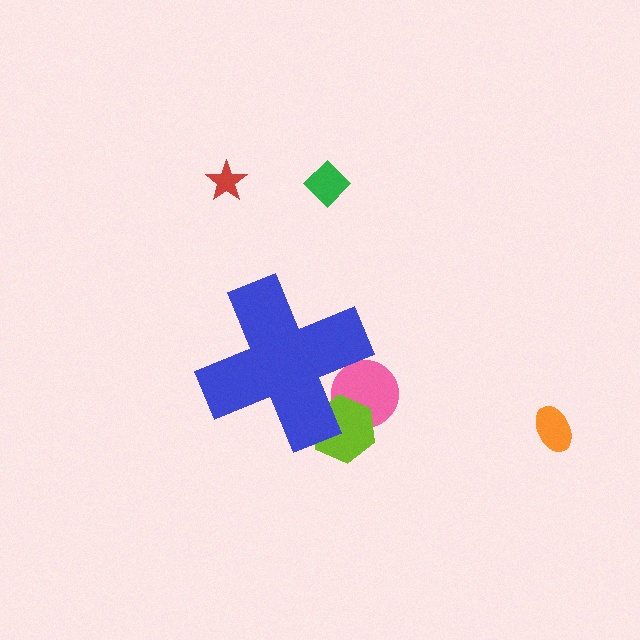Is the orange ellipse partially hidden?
No, the orange ellipse is fully visible.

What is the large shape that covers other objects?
A blue cross.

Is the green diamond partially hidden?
No, the green diamond is fully visible.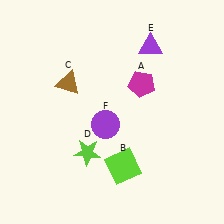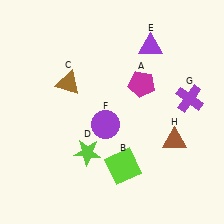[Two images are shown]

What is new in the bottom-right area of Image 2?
A brown triangle (H) was added in the bottom-right area of Image 2.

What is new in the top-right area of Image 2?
A purple cross (G) was added in the top-right area of Image 2.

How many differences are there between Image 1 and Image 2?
There are 2 differences between the two images.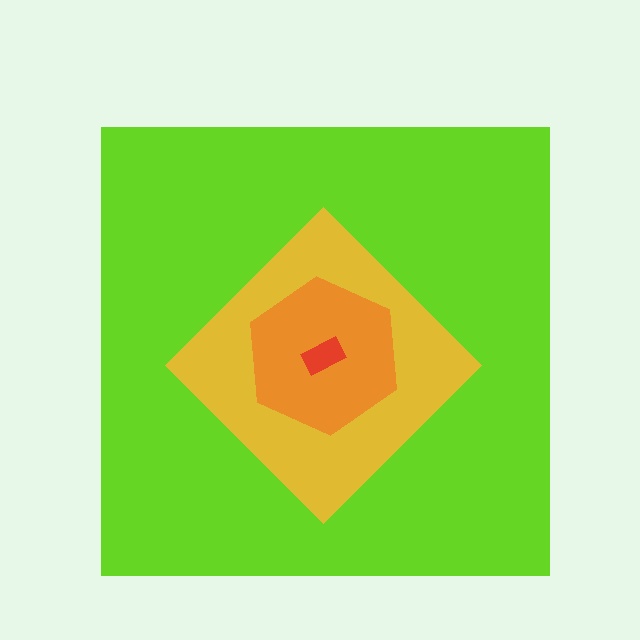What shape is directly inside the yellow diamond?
The orange hexagon.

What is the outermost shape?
The lime square.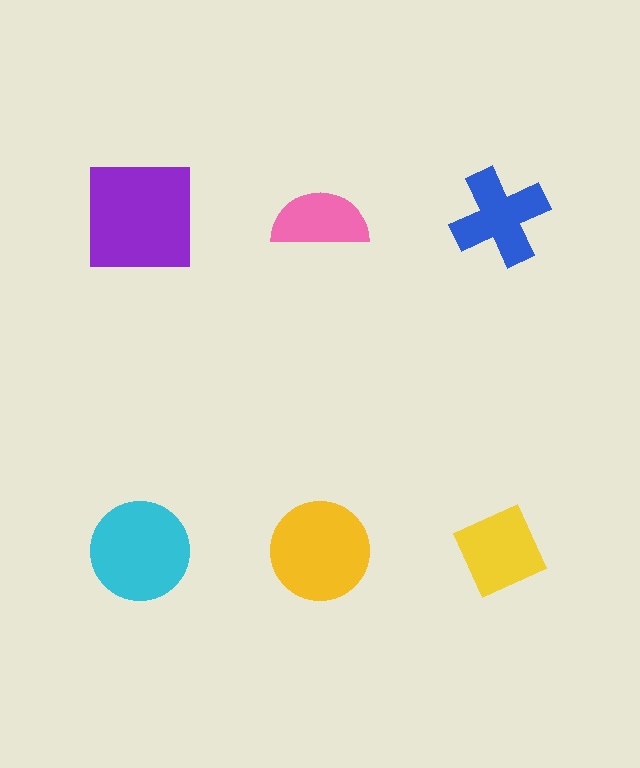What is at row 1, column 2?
A pink semicircle.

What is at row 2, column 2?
A yellow circle.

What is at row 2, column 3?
A yellow diamond.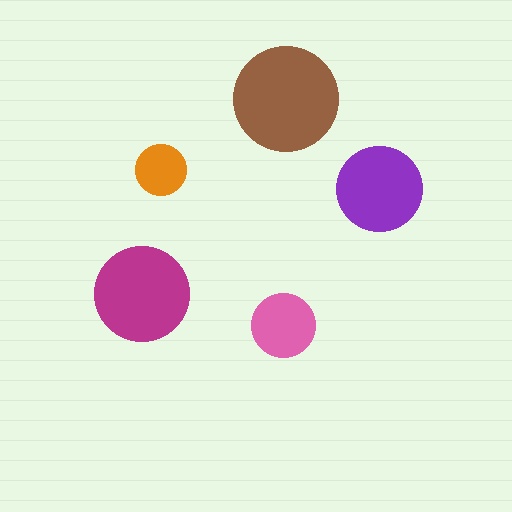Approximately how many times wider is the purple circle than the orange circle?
About 1.5 times wider.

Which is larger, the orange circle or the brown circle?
The brown one.